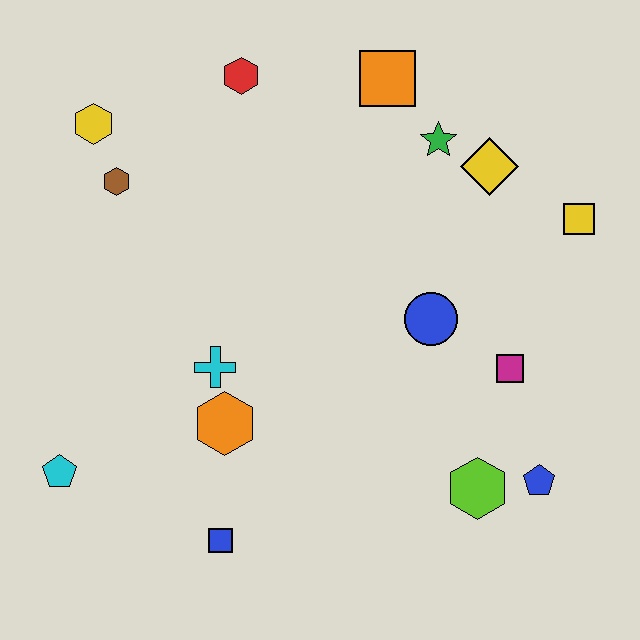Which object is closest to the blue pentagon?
The lime hexagon is closest to the blue pentagon.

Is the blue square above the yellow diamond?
No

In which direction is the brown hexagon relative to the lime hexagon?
The brown hexagon is to the left of the lime hexagon.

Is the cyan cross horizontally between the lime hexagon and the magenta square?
No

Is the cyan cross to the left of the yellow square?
Yes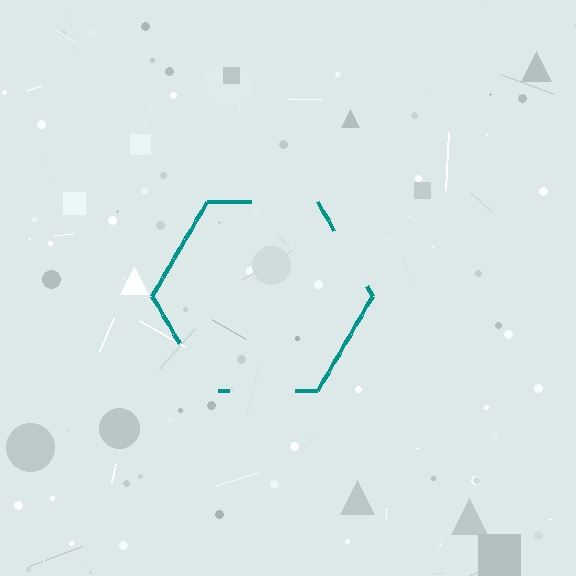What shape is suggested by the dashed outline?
The dashed outline suggests a hexagon.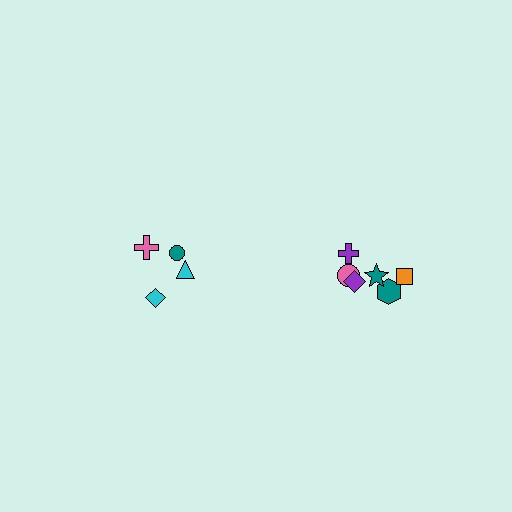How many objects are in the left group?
There are 4 objects.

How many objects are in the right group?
There are 6 objects.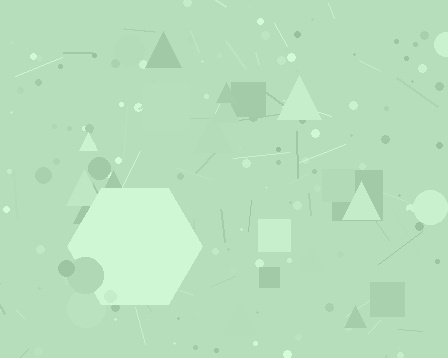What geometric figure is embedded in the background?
A hexagon is embedded in the background.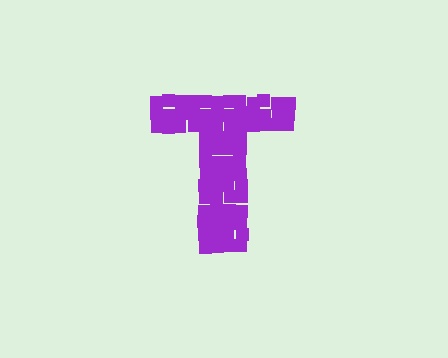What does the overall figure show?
The overall figure shows the letter T.